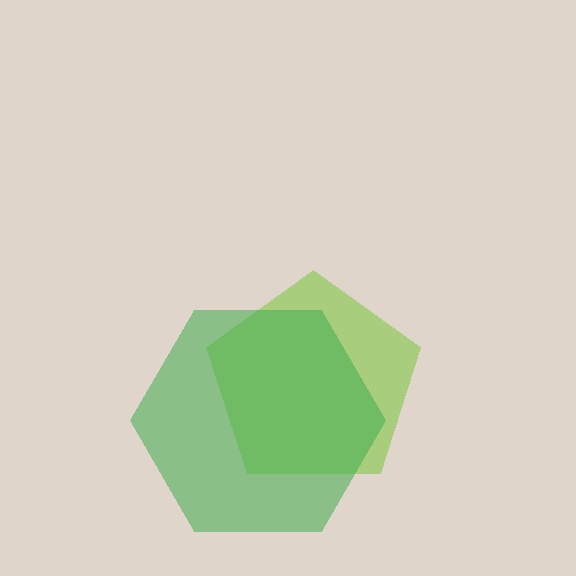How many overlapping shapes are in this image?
There are 2 overlapping shapes in the image.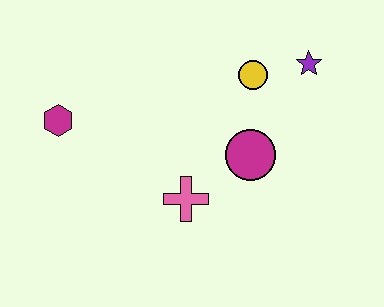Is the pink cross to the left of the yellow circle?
Yes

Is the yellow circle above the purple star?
No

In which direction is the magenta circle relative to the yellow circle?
The magenta circle is below the yellow circle.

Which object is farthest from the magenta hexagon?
The purple star is farthest from the magenta hexagon.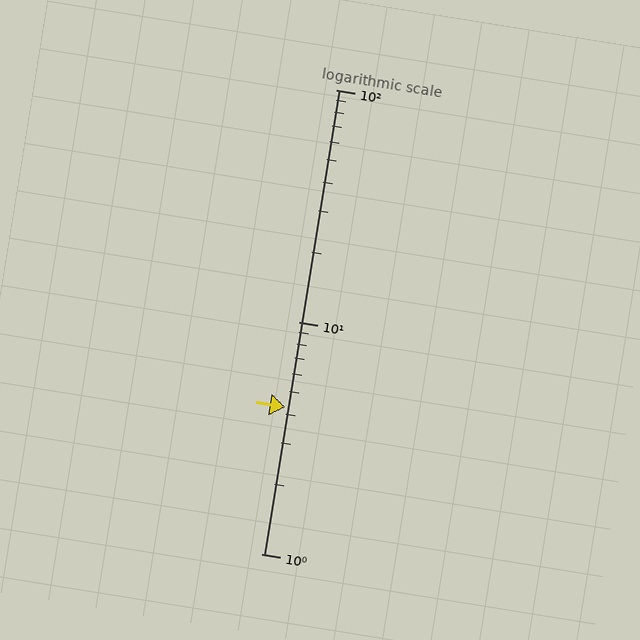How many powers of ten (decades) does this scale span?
The scale spans 2 decades, from 1 to 100.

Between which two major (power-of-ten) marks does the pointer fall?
The pointer is between 1 and 10.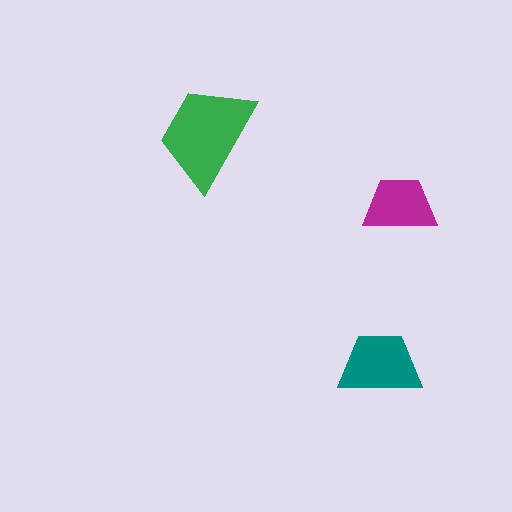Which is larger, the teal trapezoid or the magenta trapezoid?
The teal one.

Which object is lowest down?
The teal trapezoid is bottommost.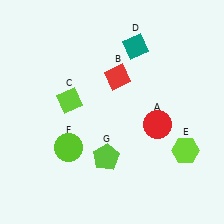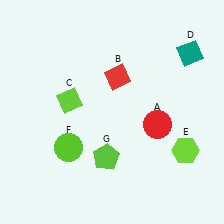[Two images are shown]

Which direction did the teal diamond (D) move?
The teal diamond (D) moved right.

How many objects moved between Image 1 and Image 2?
1 object moved between the two images.